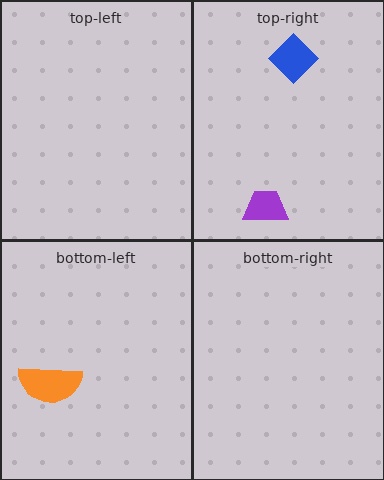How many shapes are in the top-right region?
2.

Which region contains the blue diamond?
The top-right region.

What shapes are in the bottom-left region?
The orange semicircle.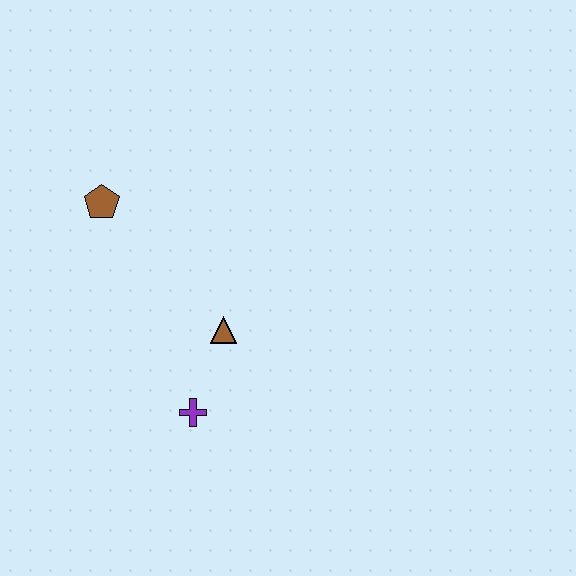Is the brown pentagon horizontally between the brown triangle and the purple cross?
No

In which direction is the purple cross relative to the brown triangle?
The purple cross is below the brown triangle.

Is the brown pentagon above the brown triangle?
Yes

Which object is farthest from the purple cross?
The brown pentagon is farthest from the purple cross.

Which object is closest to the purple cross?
The brown triangle is closest to the purple cross.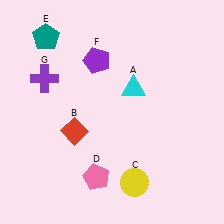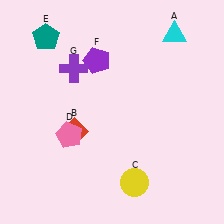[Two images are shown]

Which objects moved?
The objects that moved are: the cyan triangle (A), the pink pentagon (D), the purple cross (G).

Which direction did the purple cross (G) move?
The purple cross (G) moved right.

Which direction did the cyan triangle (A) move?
The cyan triangle (A) moved up.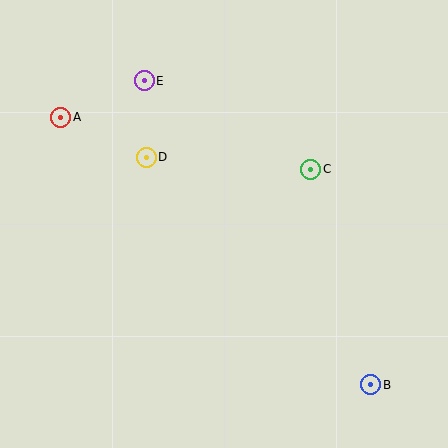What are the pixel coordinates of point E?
Point E is at (144, 81).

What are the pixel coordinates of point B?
Point B is at (371, 385).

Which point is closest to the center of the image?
Point C at (311, 169) is closest to the center.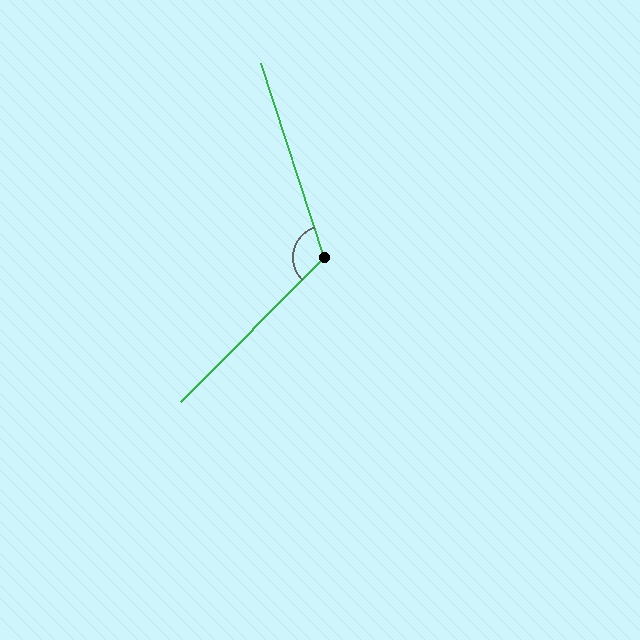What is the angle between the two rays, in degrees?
Approximately 117 degrees.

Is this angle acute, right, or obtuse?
It is obtuse.